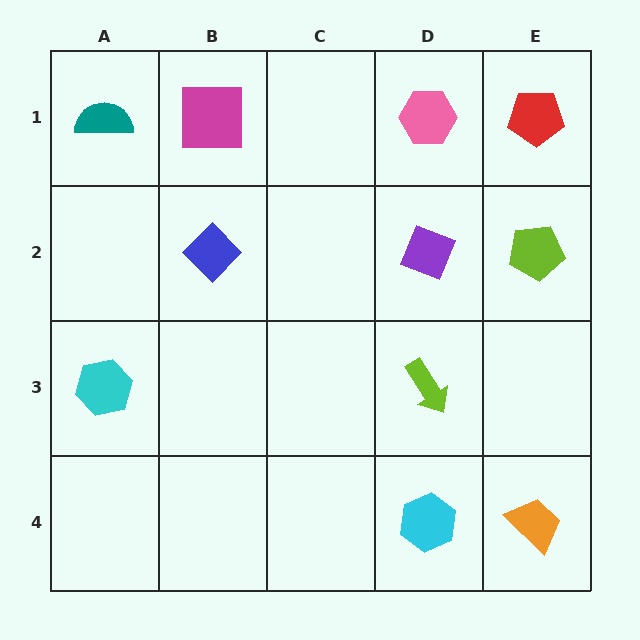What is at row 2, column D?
A purple diamond.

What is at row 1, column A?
A teal semicircle.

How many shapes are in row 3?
2 shapes.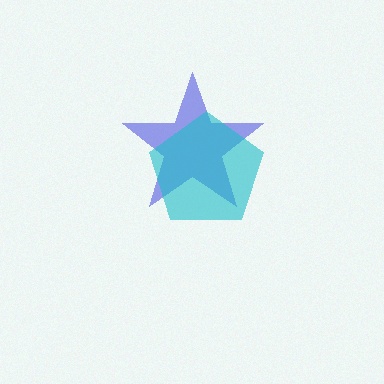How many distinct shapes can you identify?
There are 2 distinct shapes: a blue star, a cyan pentagon.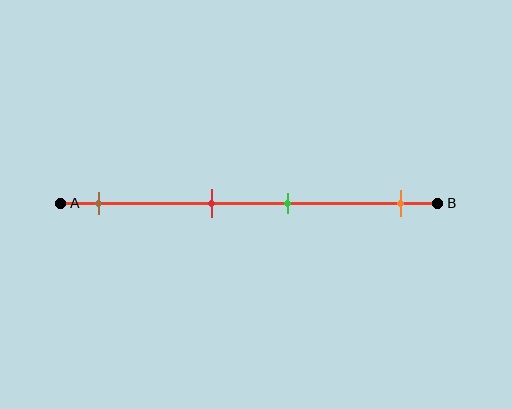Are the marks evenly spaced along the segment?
No, the marks are not evenly spaced.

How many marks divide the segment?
There are 4 marks dividing the segment.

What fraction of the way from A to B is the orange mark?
The orange mark is approximately 90% (0.9) of the way from A to B.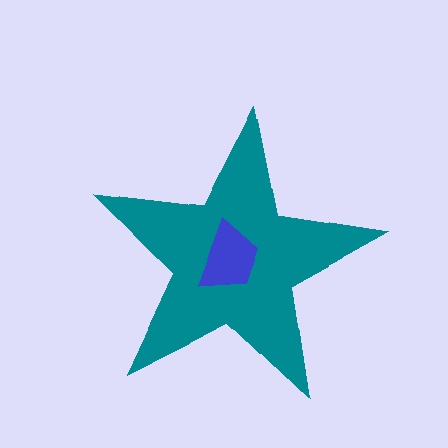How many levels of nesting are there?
2.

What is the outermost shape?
The teal star.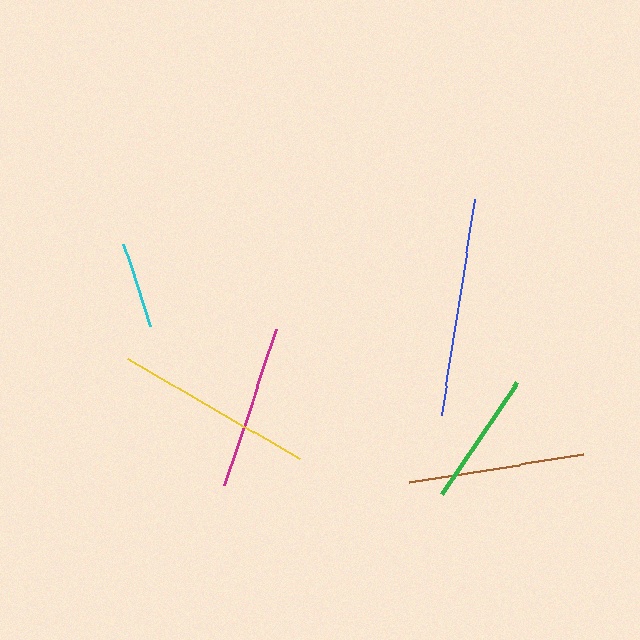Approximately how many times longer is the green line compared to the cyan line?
The green line is approximately 1.6 times the length of the cyan line.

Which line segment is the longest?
The blue line is the longest at approximately 219 pixels.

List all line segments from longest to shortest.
From longest to shortest: blue, yellow, brown, magenta, green, cyan.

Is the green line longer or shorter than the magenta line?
The magenta line is longer than the green line.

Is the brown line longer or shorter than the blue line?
The blue line is longer than the brown line.